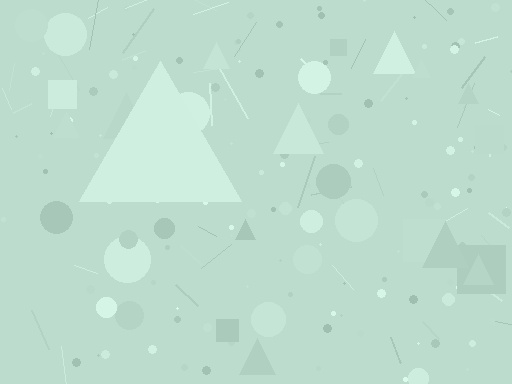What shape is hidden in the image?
A triangle is hidden in the image.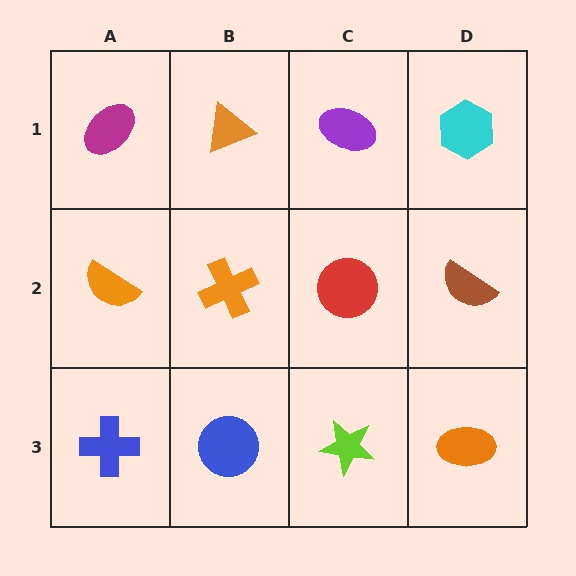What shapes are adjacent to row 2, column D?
A cyan hexagon (row 1, column D), an orange ellipse (row 3, column D), a red circle (row 2, column C).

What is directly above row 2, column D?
A cyan hexagon.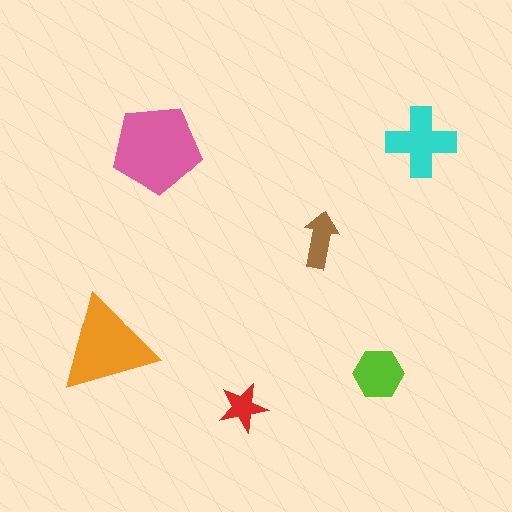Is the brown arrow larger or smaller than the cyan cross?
Smaller.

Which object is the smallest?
The red star.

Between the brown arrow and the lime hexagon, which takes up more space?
The lime hexagon.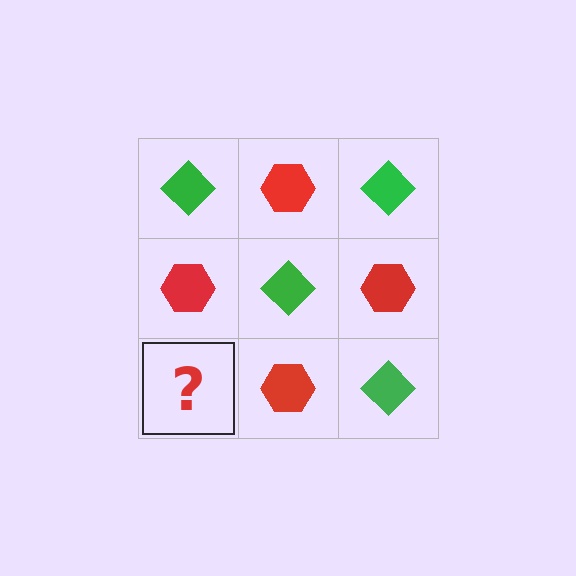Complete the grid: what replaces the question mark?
The question mark should be replaced with a green diamond.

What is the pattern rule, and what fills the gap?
The rule is that it alternates green diamond and red hexagon in a checkerboard pattern. The gap should be filled with a green diamond.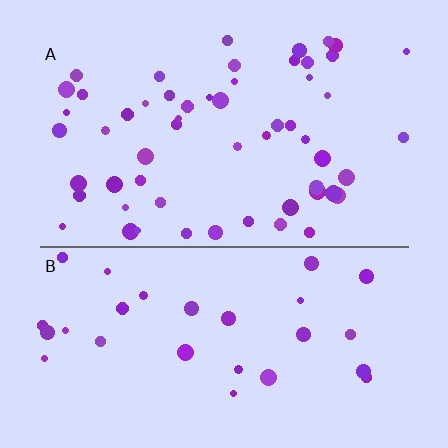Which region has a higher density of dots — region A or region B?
A (the top).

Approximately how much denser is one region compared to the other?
Approximately 1.9× — region A over region B.